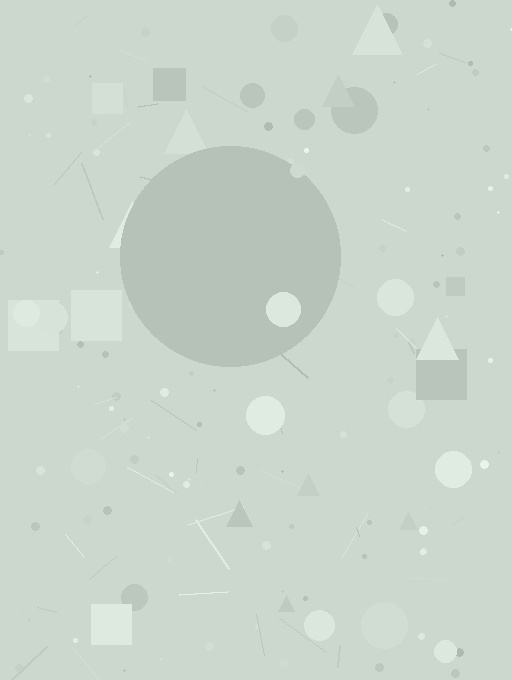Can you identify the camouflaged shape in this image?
The camouflaged shape is a circle.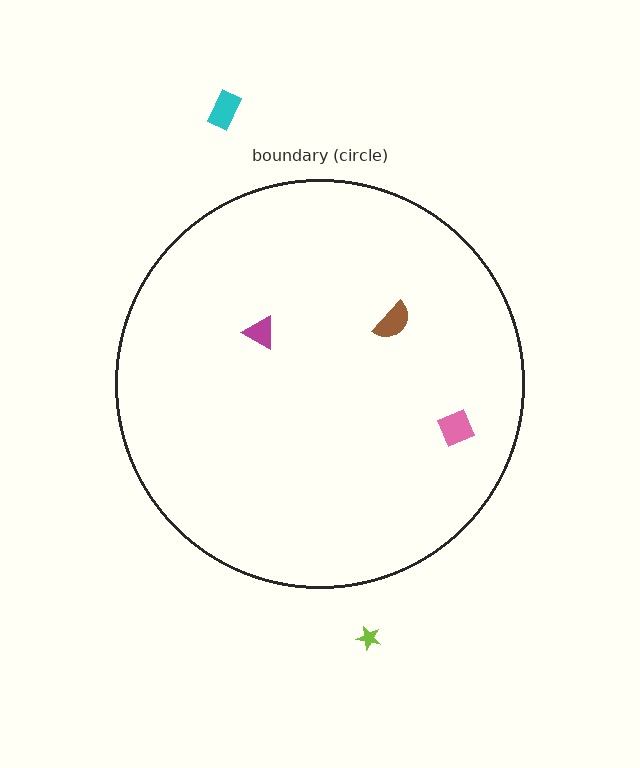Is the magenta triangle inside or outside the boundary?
Inside.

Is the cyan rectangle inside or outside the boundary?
Outside.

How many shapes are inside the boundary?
3 inside, 2 outside.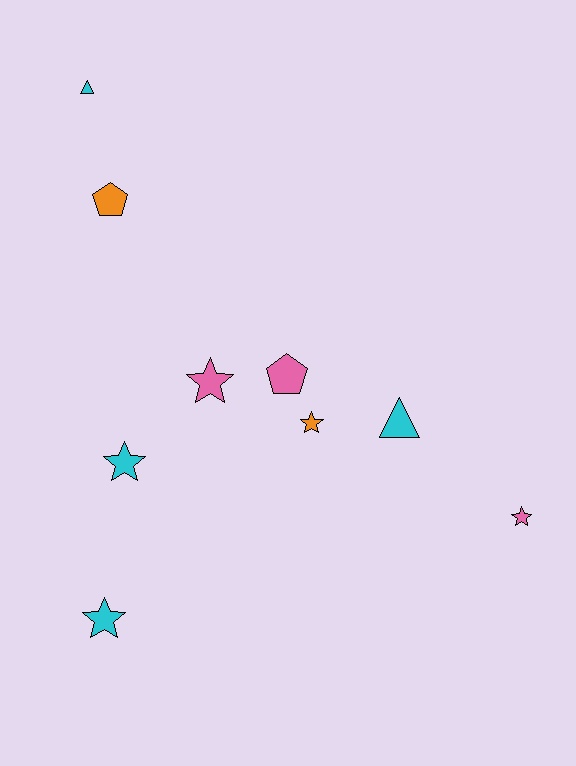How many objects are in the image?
There are 9 objects.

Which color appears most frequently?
Cyan, with 4 objects.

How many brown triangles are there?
There are no brown triangles.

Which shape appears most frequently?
Star, with 5 objects.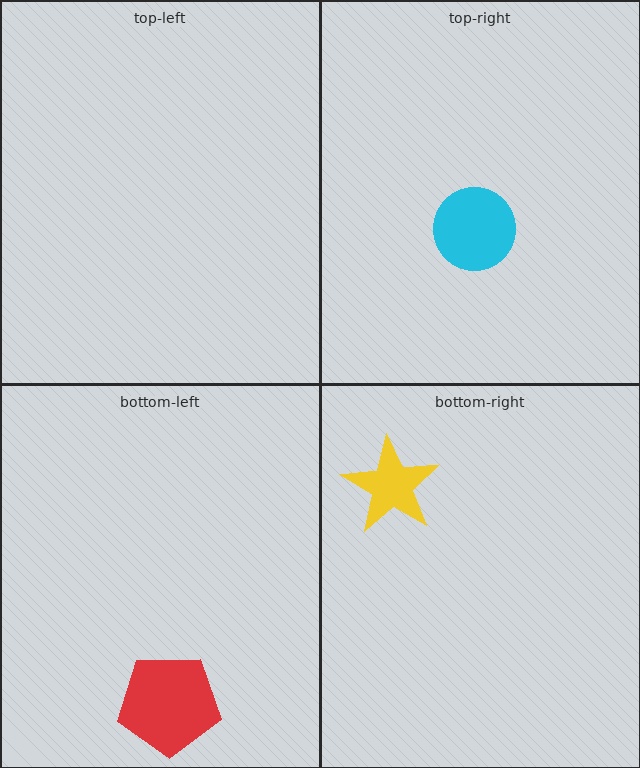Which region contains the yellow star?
The bottom-right region.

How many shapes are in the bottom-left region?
1.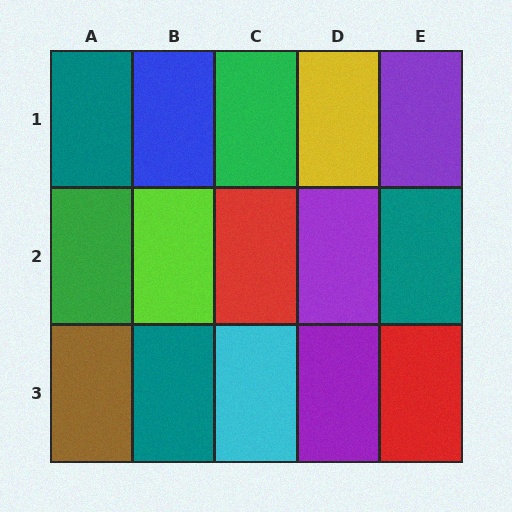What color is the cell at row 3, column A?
Brown.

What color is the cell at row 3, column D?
Purple.